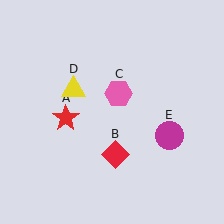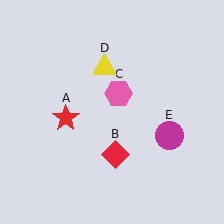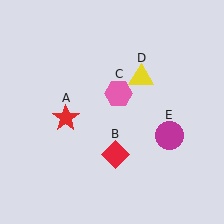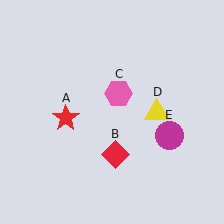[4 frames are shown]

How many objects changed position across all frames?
1 object changed position: yellow triangle (object D).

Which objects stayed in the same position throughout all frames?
Red star (object A) and red diamond (object B) and pink hexagon (object C) and magenta circle (object E) remained stationary.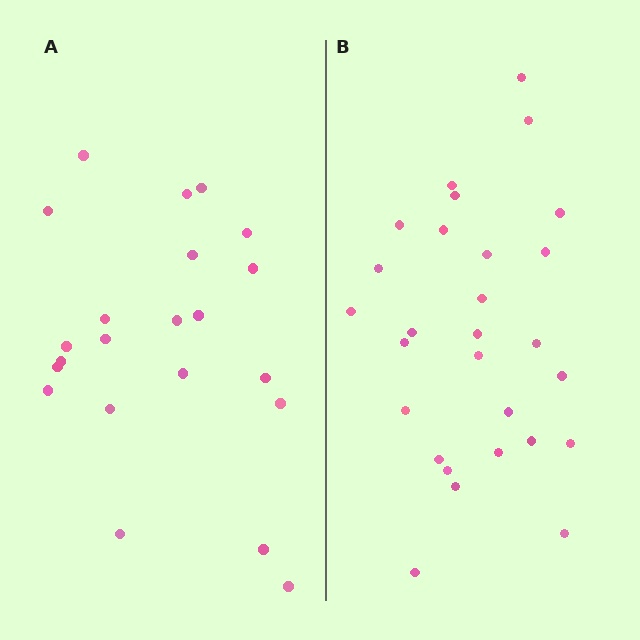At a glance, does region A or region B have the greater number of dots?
Region B (the right region) has more dots.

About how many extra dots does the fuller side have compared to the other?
Region B has about 6 more dots than region A.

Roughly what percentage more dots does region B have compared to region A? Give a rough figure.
About 25% more.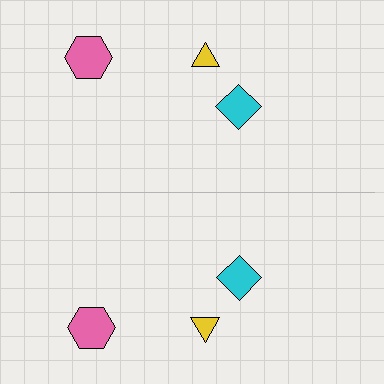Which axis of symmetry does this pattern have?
The pattern has a horizontal axis of symmetry running through the center of the image.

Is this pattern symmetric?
Yes, this pattern has bilateral (reflection) symmetry.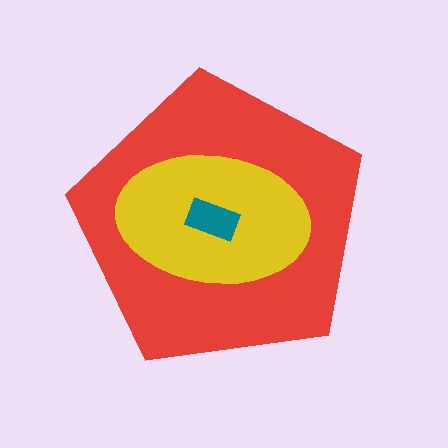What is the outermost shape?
The red pentagon.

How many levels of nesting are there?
3.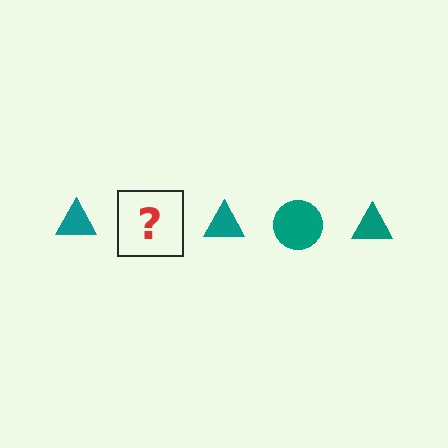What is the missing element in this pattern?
The missing element is a teal circle.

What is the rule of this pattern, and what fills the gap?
The rule is that the pattern cycles through triangle, circle shapes in teal. The gap should be filled with a teal circle.